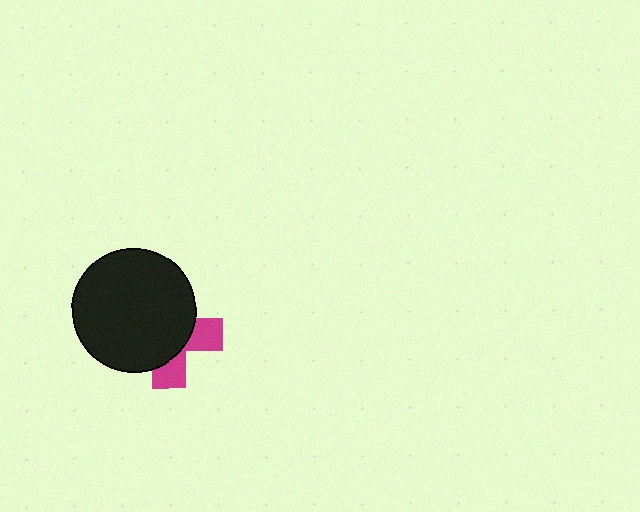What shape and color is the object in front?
The object in front is a black circle.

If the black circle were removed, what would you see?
You would see the complete magenta cross.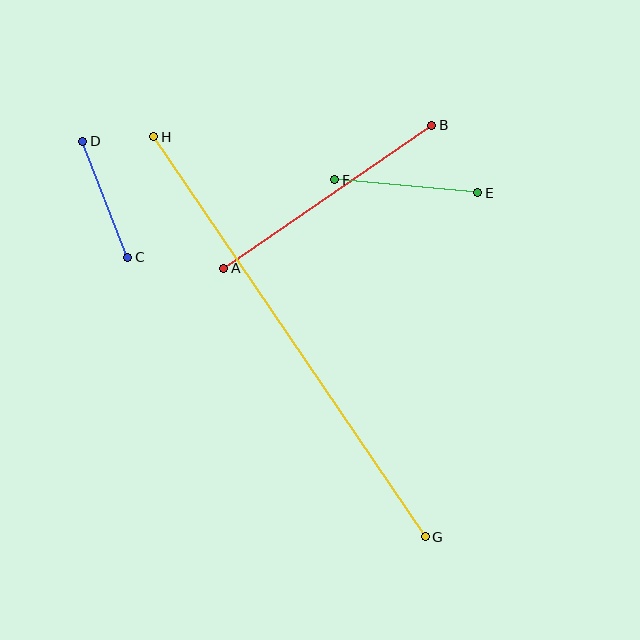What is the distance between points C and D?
The distance is approximately 124 pixels.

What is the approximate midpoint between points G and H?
The midpoint is at approximately (289, 337) pixels.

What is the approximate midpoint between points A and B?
The midpoint is at approximately (328, 197) pixels.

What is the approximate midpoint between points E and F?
The midpoint is at approximately (406, 186) pixels.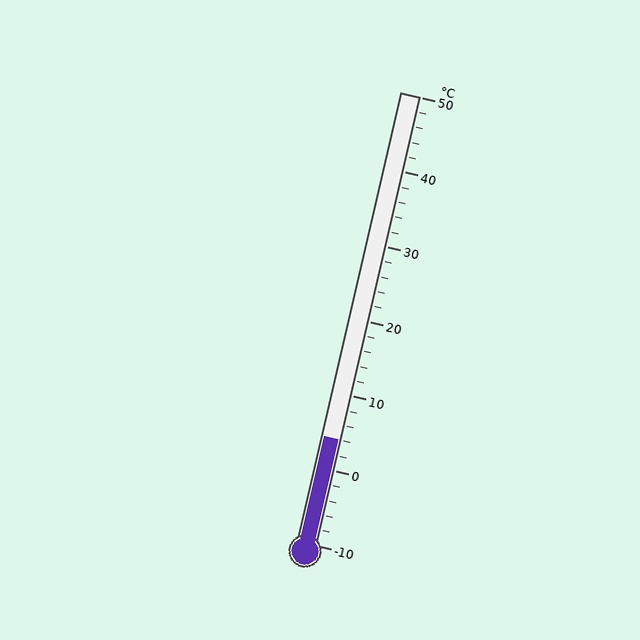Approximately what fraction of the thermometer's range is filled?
The thermometer is filled to approximately 25% of its range.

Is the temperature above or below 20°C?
The temperature is below 20°C.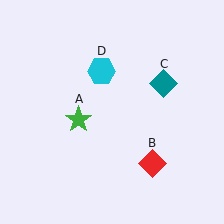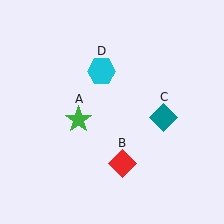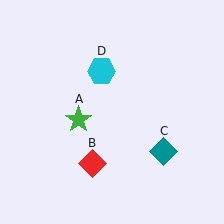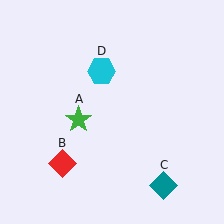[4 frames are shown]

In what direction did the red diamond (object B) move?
The red diamond (object B) moved left.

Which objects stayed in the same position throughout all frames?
Green star (object A) and cyan hexagon (object D) remained stationary.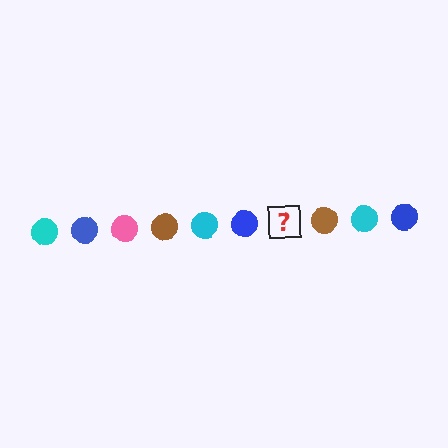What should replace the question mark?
The question mark should be replaced with a pink circle.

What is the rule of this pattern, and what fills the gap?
The rule is that the pattern cycles through cyan, blue, pink, brown circles. The gap should be filled with a pink circle.